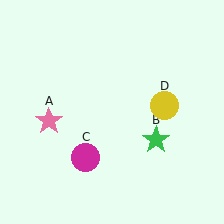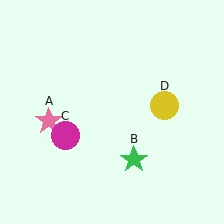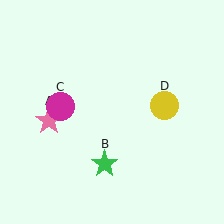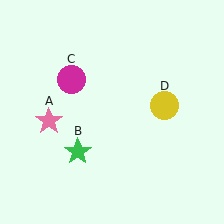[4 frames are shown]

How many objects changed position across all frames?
2 objects changed position: green star (object B), magenta circle (object C).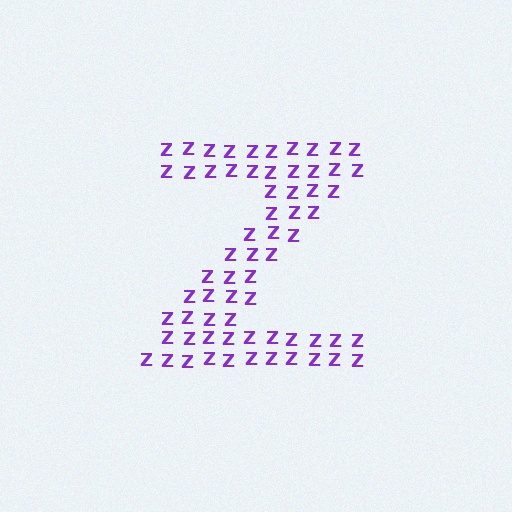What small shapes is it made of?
It is made of small letter Z's.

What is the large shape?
The large shape is the letter Z.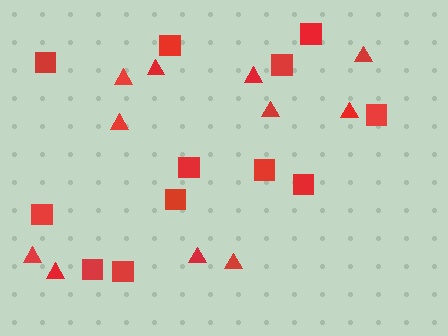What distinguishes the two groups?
There are 2 groups: one group of squares (12) and one group of triangles (11).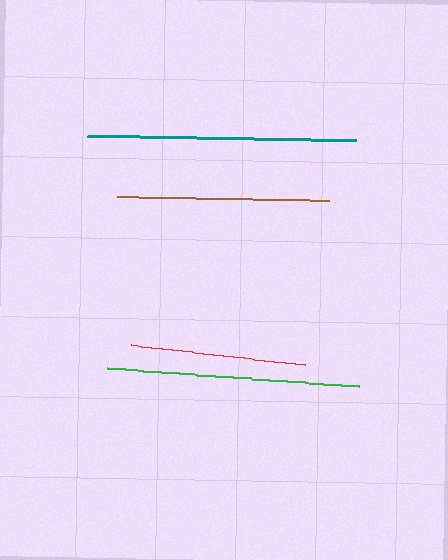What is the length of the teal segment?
The teal segment is approximately 268 pixels long.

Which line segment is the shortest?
The red line is the shortest at approximately 175 pixels.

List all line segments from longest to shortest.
From longest to shortest: teal, green, brown, red.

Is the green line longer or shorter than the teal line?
The teal line is longer than the green line.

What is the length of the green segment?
The green segment is approximately 253 pixels long.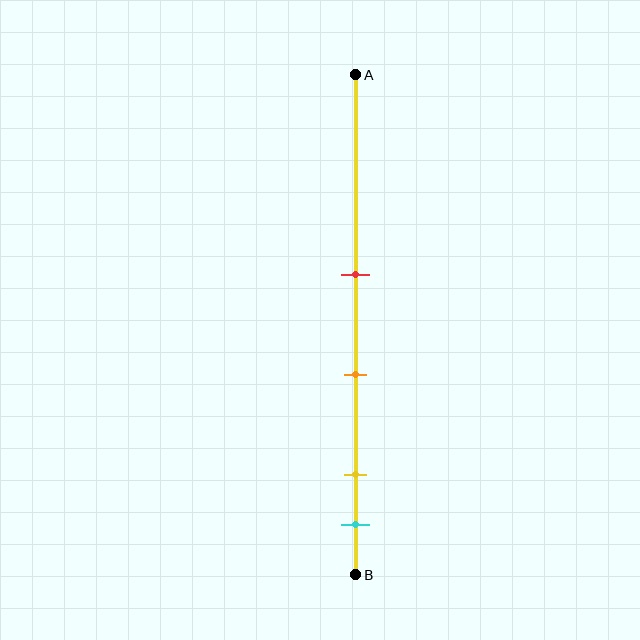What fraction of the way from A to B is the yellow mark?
The yellow mark is approximately 80% (0.8) of the way from A to B.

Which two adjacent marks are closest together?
The yellow and cyan marks are the closest adjacent pair.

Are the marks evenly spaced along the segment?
No, the marks are not evenly spaced.